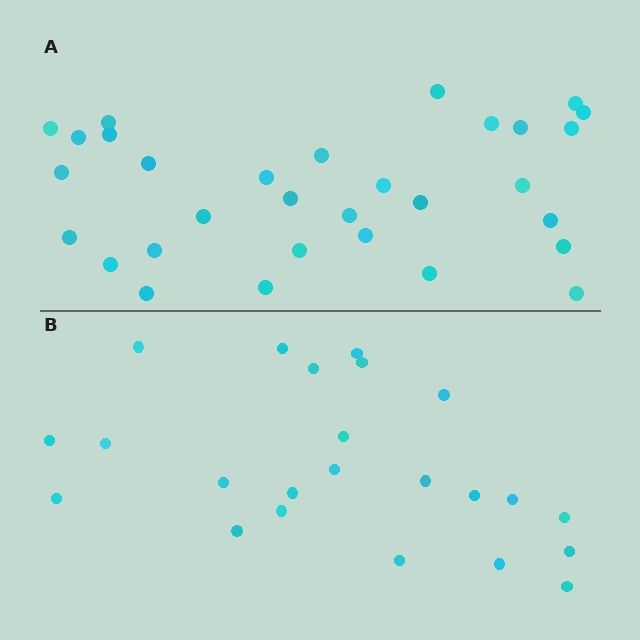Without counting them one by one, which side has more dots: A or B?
Region A (the top region) has more dots.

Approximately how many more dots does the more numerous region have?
Region A has roughly 8 or so more dots than region B.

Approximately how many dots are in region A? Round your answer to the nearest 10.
About 30 dots. (The exact count is 31, which rounds to 30.)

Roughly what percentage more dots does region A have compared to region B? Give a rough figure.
About 35% more.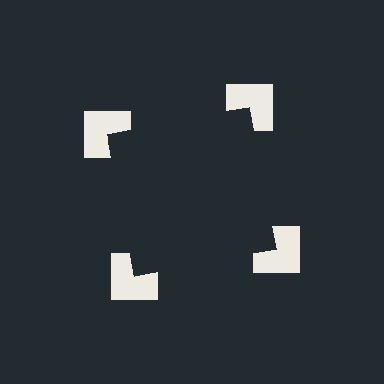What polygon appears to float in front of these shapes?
An illusory square — its edges are inferred from the aligned wedge cuts in the notched squares, not physically drawn.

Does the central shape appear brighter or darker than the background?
It typically appears slightly darker than the background, even though no actual brightness change is drawn.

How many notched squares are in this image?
There are 4 — one at each vertex of the illusory square.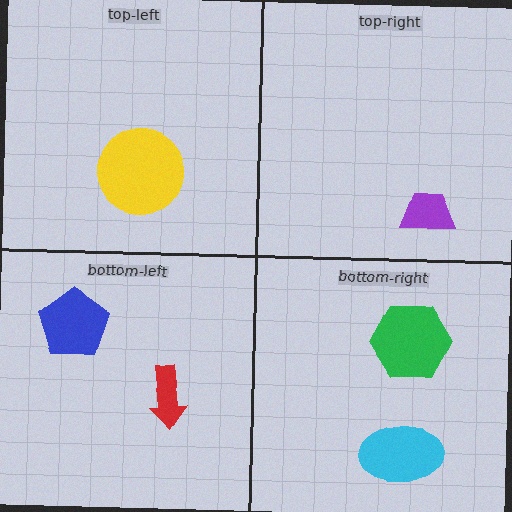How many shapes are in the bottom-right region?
2.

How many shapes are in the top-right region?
1.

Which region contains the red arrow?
The bottom-left region.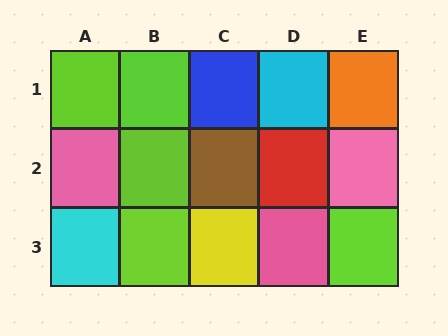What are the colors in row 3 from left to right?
Cyan, lime, yellow, pink, lime.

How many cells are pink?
3 cells are pink.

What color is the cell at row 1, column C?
Blue.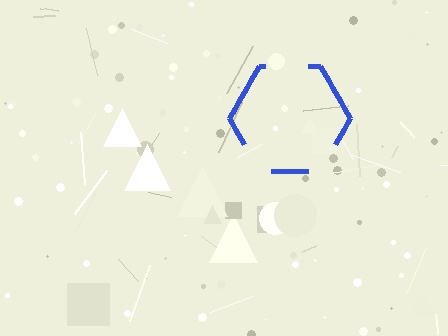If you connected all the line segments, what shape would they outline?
They would outline a hexagon.